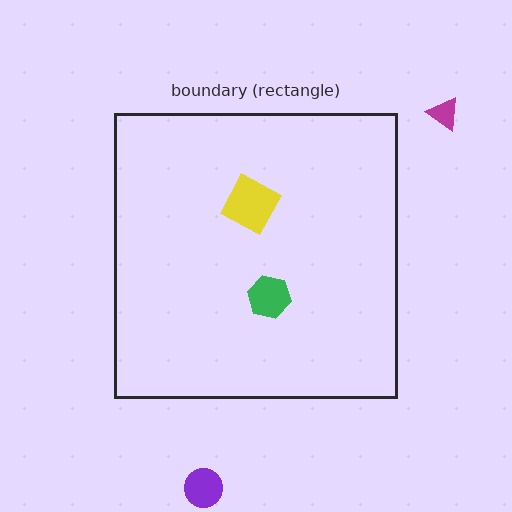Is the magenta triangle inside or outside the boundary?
Outside.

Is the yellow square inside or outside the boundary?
Inside.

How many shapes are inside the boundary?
2 inside, 2 outside.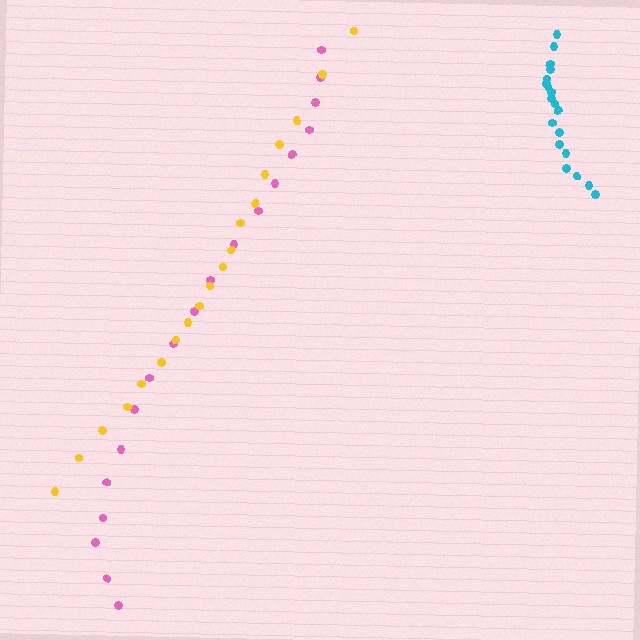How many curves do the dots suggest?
There are 3 distinct paths.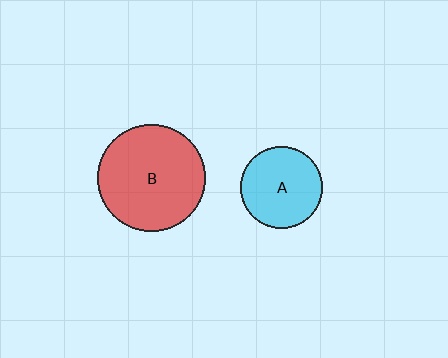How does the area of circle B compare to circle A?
Approximately 1.7 times.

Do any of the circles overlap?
No, none of the circles overlap.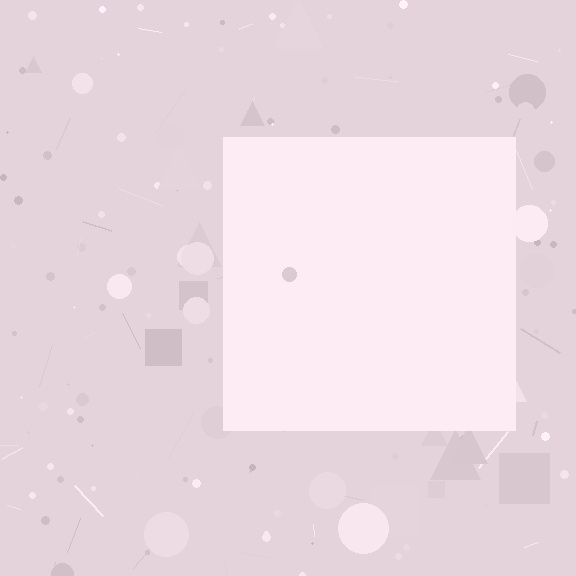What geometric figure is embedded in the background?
A square is embedded in the background.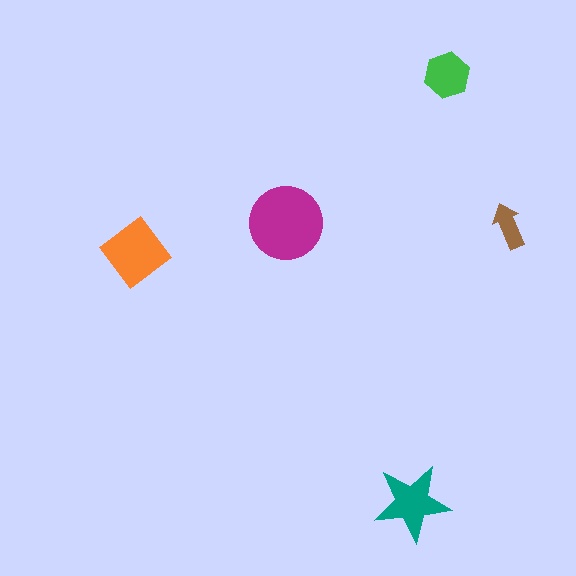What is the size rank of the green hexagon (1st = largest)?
4th.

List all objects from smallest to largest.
The brown arrow, the green hexagon, the teal star, the orange diamond, the magenta circle.